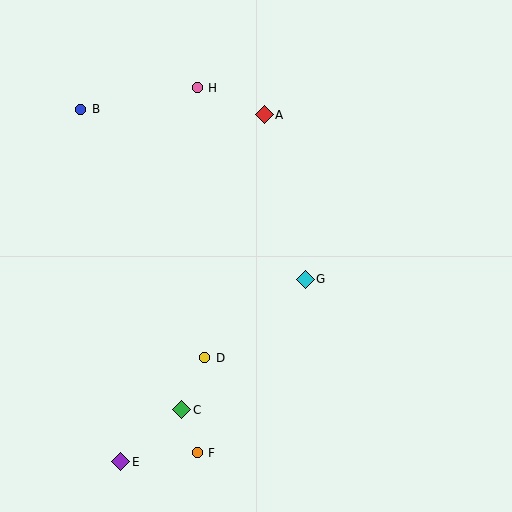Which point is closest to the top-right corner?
Point A is closest to the top-right corner.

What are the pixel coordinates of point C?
Point C is at (182, 410).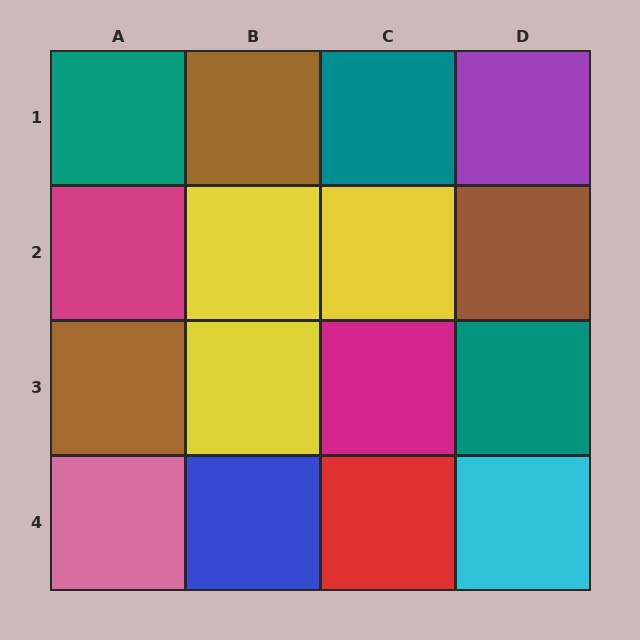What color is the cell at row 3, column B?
Yellow.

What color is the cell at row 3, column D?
Teal.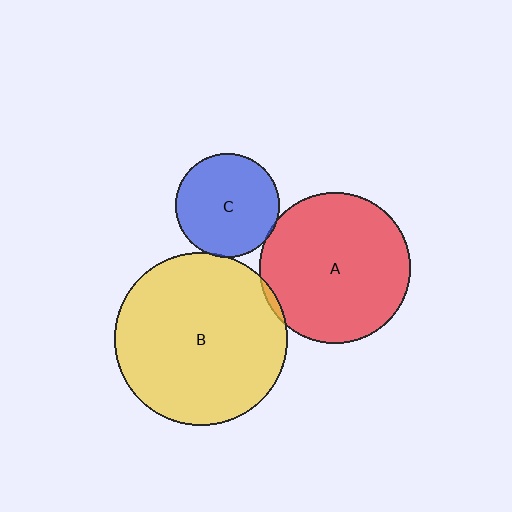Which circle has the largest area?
Circle B (yellow).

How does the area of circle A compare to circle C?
Approximately 2.1 times.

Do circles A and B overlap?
Yes.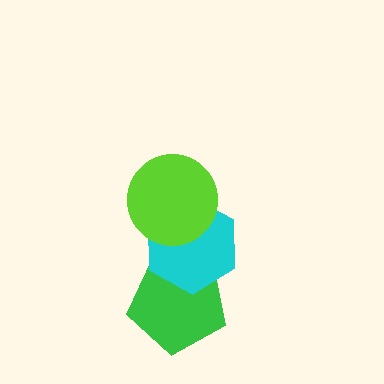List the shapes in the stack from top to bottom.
From top to bottom: the lime circle, the cyan hexagon, the green pentagon.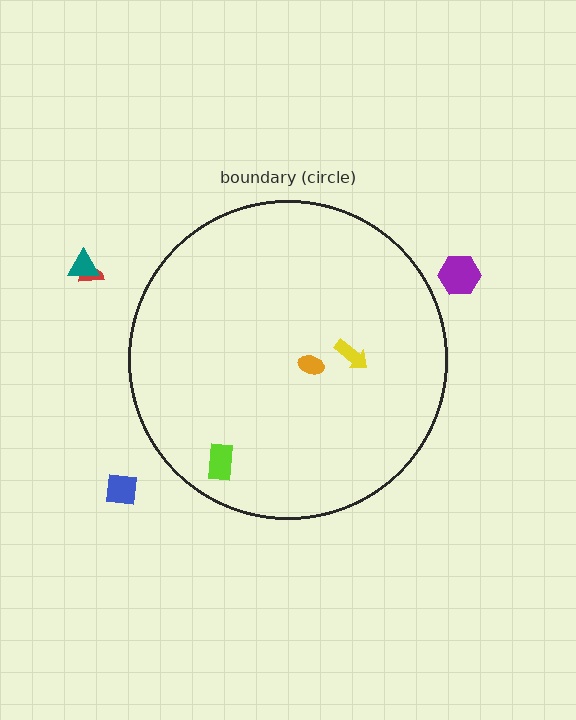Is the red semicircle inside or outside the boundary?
Outside.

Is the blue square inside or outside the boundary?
Outside.